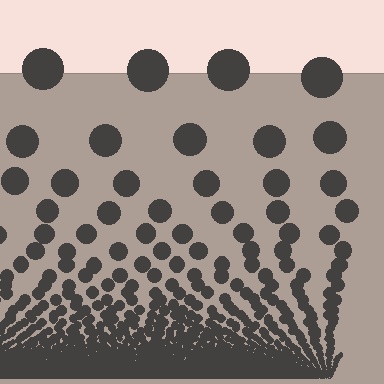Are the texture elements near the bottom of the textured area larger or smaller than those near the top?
Smaller. The gradient is inverted — elements near the bottom are smaller and denser.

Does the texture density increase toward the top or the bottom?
Density increases toward the bottom.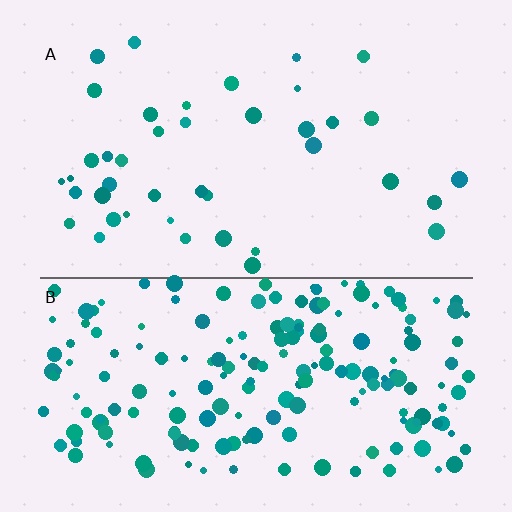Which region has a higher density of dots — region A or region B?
B (the bottom).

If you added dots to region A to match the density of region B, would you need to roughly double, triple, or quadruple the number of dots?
Approximately quadruple.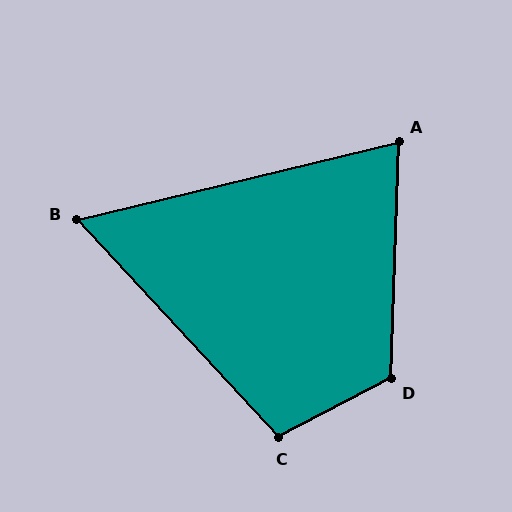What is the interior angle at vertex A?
Approximately 75 degrees (acute).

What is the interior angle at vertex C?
Approximately 105 degrees (obtuse).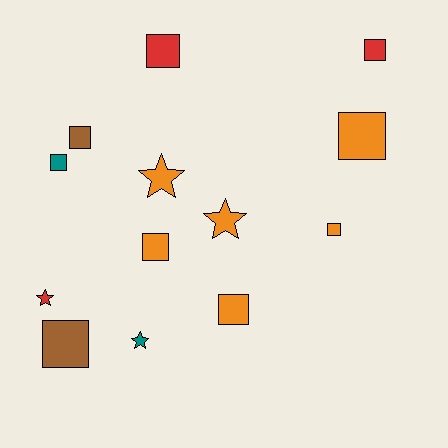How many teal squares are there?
There is 1 teal square.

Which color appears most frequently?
Orange, with 6 objects.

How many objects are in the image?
There are 13 objects.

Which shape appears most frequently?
Square, with 9 objects.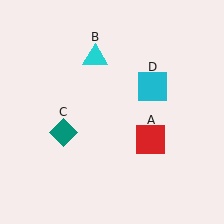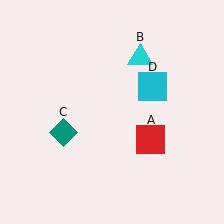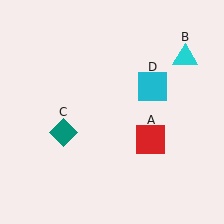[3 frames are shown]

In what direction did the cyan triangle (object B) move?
The cyan triangle (object B) moved right.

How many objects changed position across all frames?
1 object changed position: cyan triangle (object B).